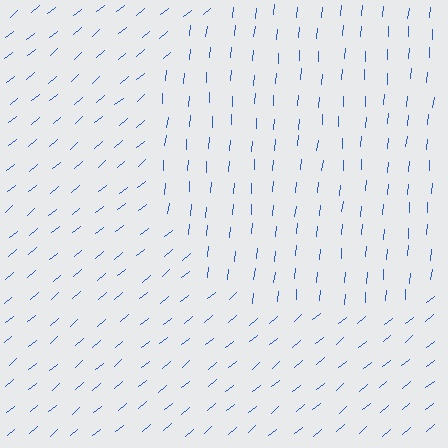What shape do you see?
I see a circle.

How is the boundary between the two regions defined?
The boundary is defined purely by a change in line orientation (approximately 45 degrees difference). All lines are the same color and thickness.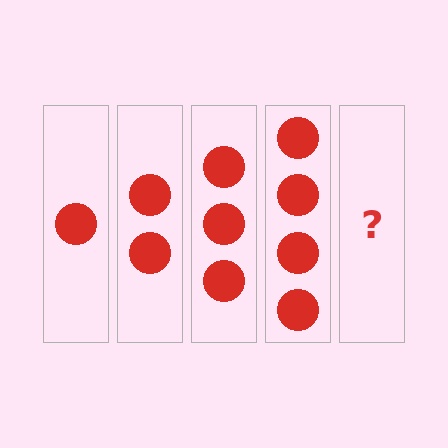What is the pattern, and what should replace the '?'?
The pattern is that each step adds one more circle. The '?' should be 5 circles.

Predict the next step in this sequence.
The next step is 5 circles.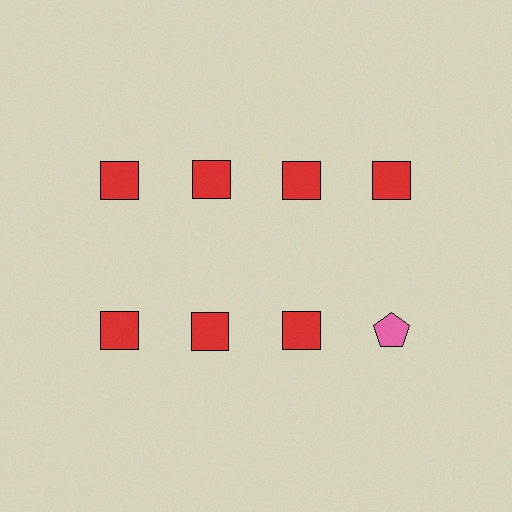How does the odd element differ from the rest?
It differs in both color (pink instead of red) and shape (pentagon instead of square).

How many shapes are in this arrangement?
There are 8 shapes arranged in a grid pattern.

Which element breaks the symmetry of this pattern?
The pink pentagon in the second row, second from right column breaks the symmetry. All other shapes are red squares.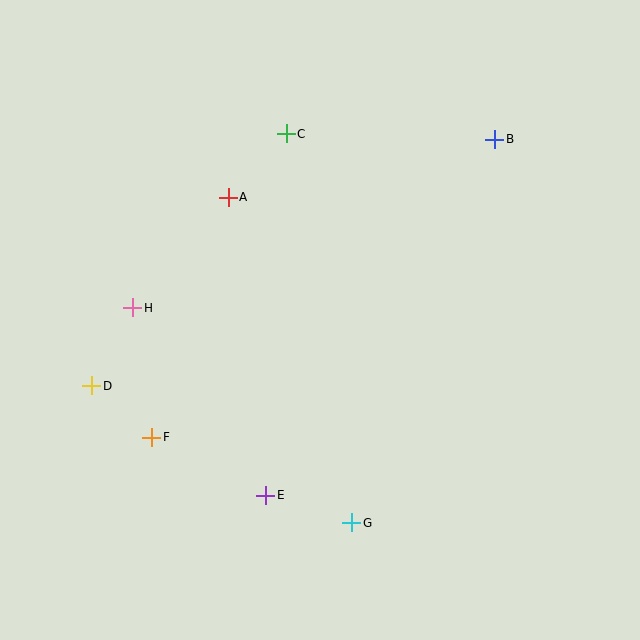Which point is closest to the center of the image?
Point A at (228, 197) is closest to the center.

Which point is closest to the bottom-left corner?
Point F is closest to the bottom-left corner.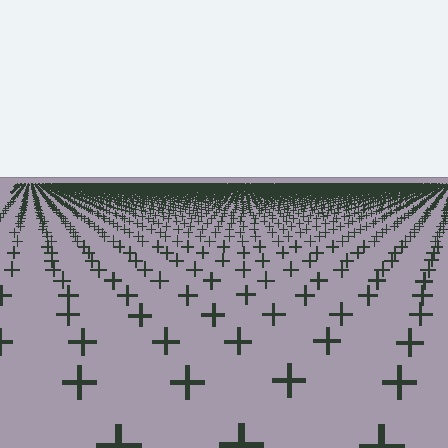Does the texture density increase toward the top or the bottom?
Density increases toward the top.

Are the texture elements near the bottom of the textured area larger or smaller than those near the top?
Larger. Near the bottom, elements are closer to the viewer and appear at a bigger on-screen size.